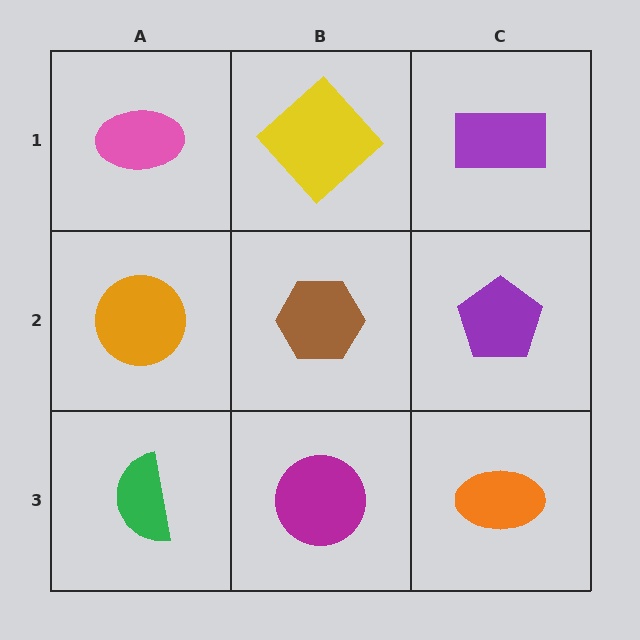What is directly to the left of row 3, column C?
A magenta circle.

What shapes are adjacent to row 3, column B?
A brown hexagon (row 2, column B), a green semicircle (row 3, column A), an orange ellipse (row 3, column C).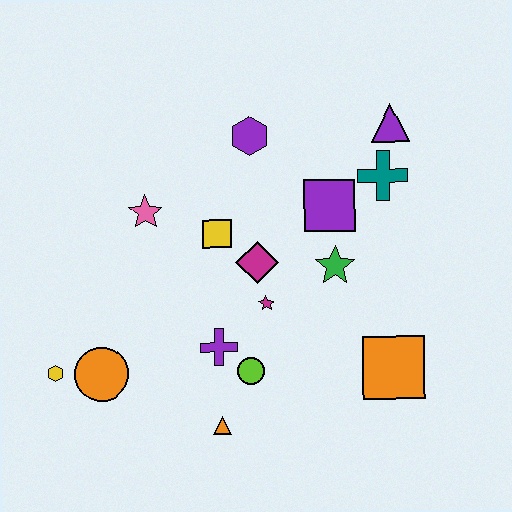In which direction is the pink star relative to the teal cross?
The pink star is to the left of the teal cross.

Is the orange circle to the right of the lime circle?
No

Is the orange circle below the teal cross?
Yes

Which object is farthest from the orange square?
The yellow hexagon is farthest from the orange square.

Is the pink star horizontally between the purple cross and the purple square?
No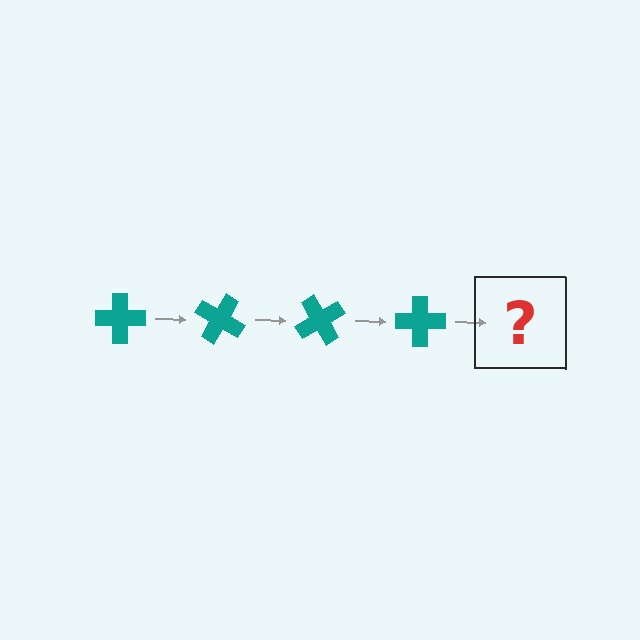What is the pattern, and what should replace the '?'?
The pattern is that the cross rotates 30 degrees each step. The '?' should be a teal cross rotated 120 degrees.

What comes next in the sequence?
The next element should be a teal cross rotated 120 degrees.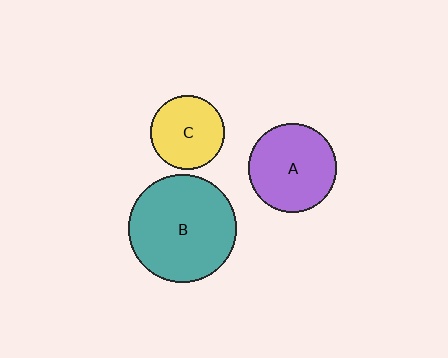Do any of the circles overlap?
No, none of the circles overlap.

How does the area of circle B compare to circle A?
Approximately 1.5 times.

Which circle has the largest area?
Circle B (teal).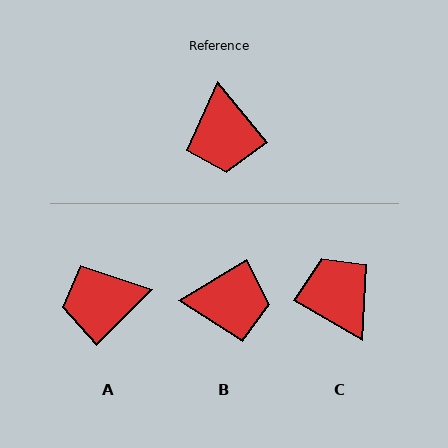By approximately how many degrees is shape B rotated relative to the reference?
Approximately 82 degrees counter-clockwise.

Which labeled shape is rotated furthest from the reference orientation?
C, about 159 degrees away.